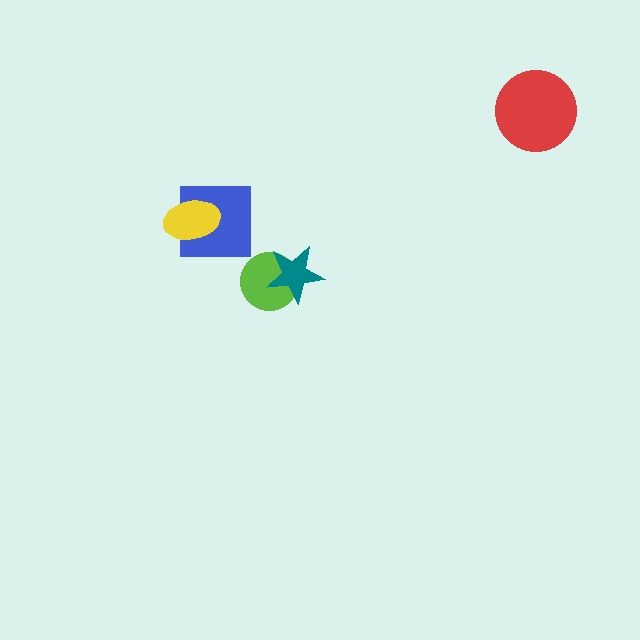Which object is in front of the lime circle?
The teal star is in front of the lime circle.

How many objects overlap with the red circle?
0 objects overlap with the red circle.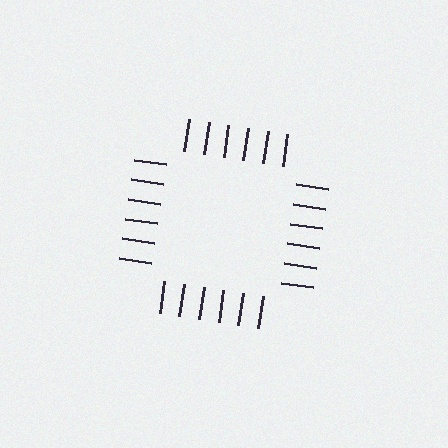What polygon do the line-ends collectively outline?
An illusory square — the line segments terminate on its edges but no continuous stroke is drawn.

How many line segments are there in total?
24 — 6 along each of the 4 edges.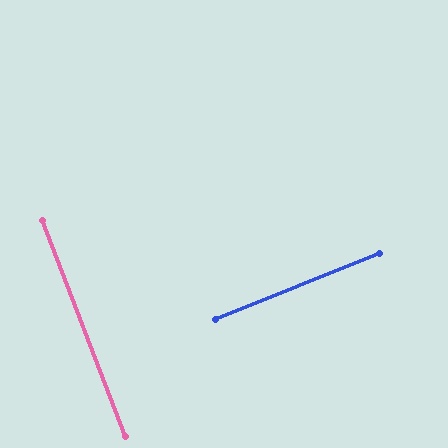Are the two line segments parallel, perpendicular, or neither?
Perpendicular — they meet at approximately 89°.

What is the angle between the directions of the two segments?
Approximately 89 degrees.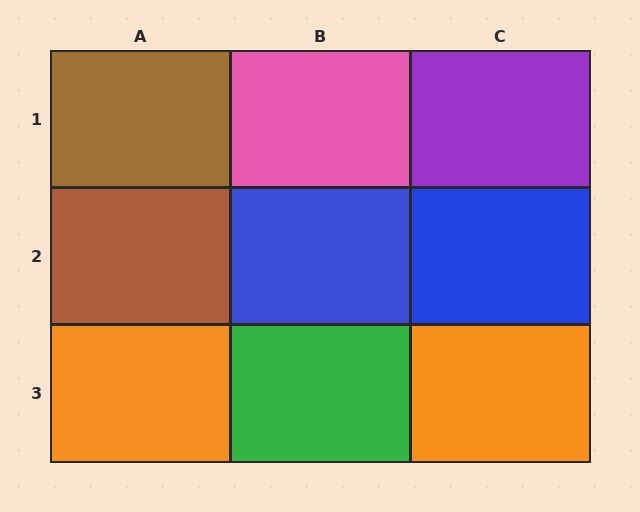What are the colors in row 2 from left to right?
Brown, blue, blue.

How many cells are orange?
2 cells are orange.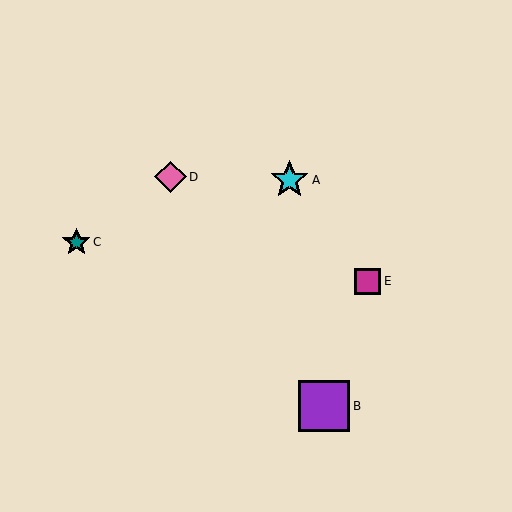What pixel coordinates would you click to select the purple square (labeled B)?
Click at (324, 406) to select the purple square B.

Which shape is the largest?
The purple square (labeled B) is the largest.